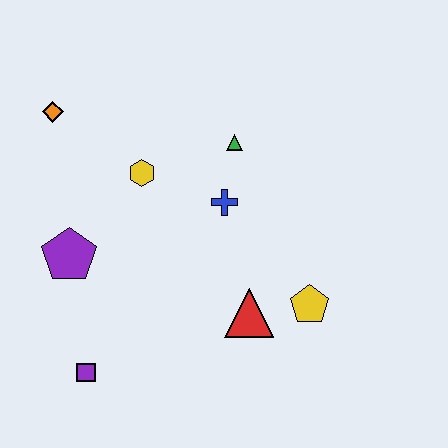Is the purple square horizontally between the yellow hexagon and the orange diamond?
Yes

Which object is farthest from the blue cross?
The purple square is farthest from the blue cross.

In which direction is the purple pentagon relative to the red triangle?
The purple pentagon is to the left of the red triangle.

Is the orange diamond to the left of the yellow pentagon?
Yes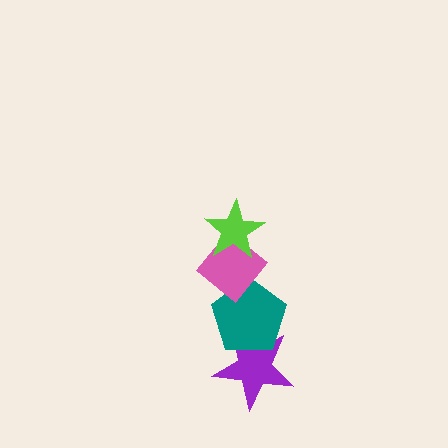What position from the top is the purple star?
The purple star is 4th from the top.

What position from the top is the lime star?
The lime star is 1st from the top.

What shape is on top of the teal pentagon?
The pink diamond is on top of the teal pentagon.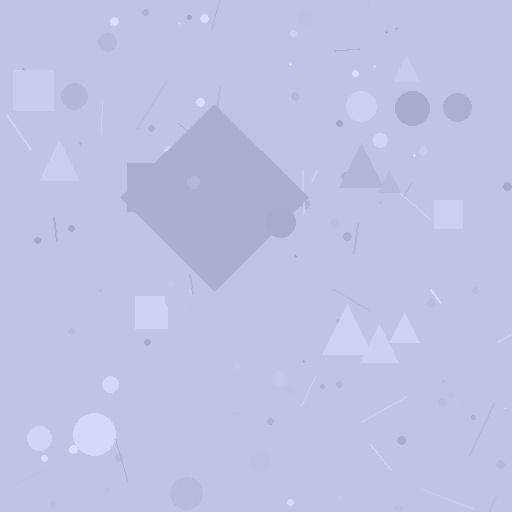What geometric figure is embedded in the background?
A diamond is embedded in the background.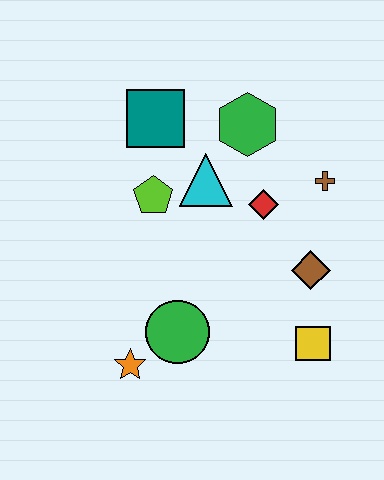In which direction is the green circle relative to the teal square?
The green circle is below the teal square.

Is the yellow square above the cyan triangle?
No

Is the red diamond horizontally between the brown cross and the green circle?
Yes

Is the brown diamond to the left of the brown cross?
Yes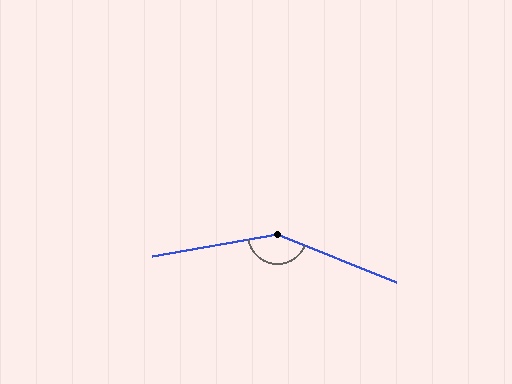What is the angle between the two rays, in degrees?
Approximately 148 degrees.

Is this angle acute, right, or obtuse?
It is obtuse.